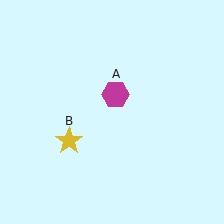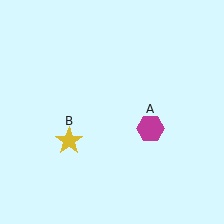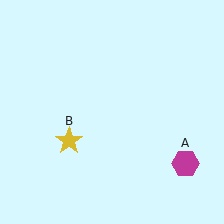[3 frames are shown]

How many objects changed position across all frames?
1 object changed position: magenta hexagon (object A).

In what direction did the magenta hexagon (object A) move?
The magenta hexagon (object A) moved down and to the right.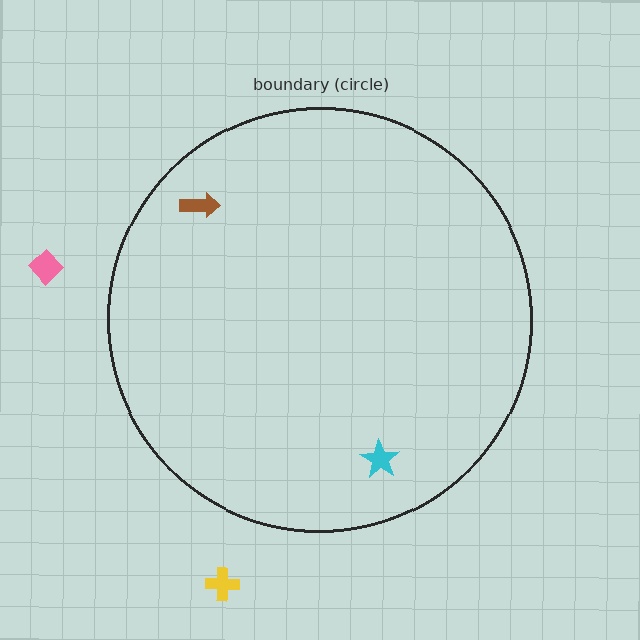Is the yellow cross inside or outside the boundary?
Outside.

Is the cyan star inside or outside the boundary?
Inside.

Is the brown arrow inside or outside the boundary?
Inside.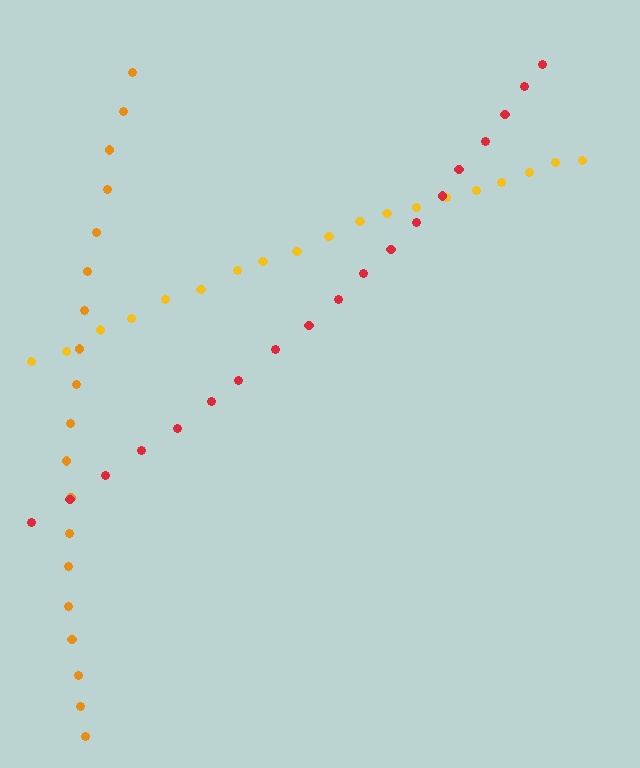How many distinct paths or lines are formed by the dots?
There are 3 distinct paths.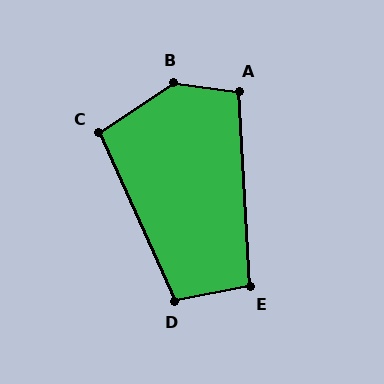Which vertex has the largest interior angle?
B, at approximately 139 degrees.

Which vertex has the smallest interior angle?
E, at approximately 98 degrees.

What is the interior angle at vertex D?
Approximately 103 degrees (obtuse).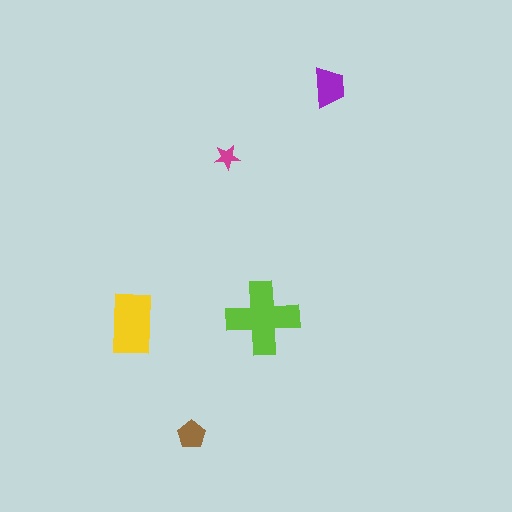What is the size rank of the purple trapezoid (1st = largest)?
3rd.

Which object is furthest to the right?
The purple trapezoid is rightmost.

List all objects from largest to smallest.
The lime cross, the yellow rectangle, the purple trapezoid, the brown pentagon, the magenta star.